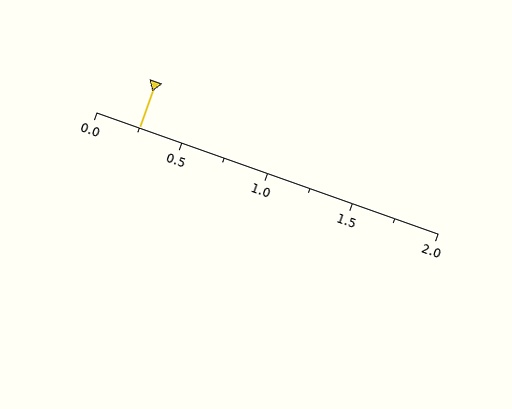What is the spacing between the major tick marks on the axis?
The major ticks are spaced 0.5 apart.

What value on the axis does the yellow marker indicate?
The marker indicates approximately 0.25.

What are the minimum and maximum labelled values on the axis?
The axis runs from 0.0 to 2.0.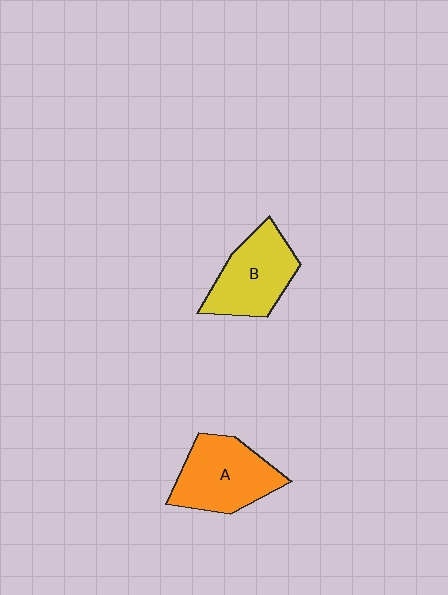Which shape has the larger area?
Shape A (orange).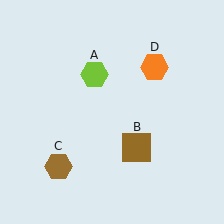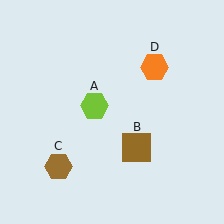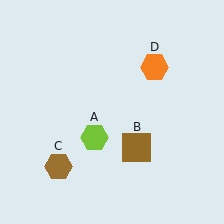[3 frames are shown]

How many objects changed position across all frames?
1 object changed position: lime hexagon (object A).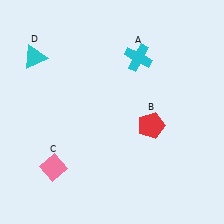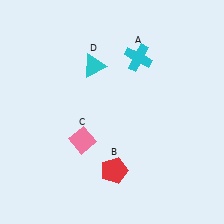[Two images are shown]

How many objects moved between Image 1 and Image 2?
3 objects moved between the two images.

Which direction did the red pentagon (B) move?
The red pentagon (B) moved down.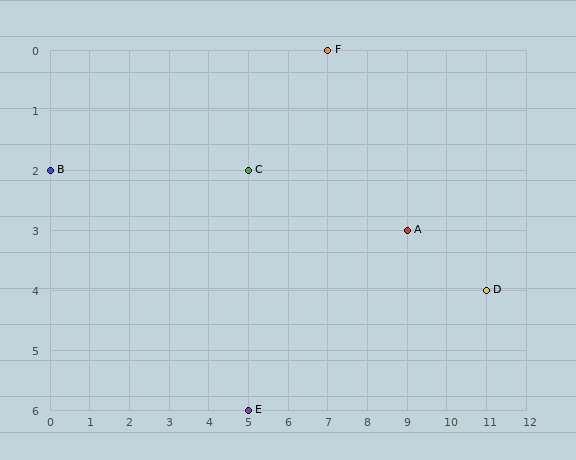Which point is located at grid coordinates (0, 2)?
Point B is at (0, 2).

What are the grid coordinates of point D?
Point D is at grid coordinates (11, 4).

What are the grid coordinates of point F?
Point F is at grid coordinates (7, 0).